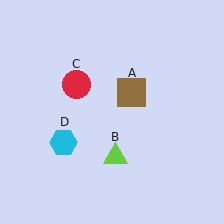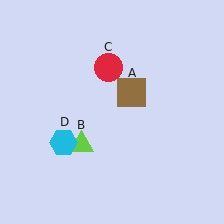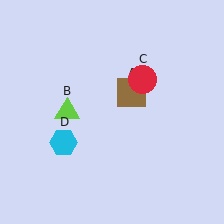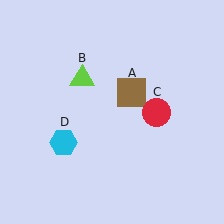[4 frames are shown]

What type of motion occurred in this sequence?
The lime triangle (object B), red circle (object C) rotated clockwise around the center of the scene.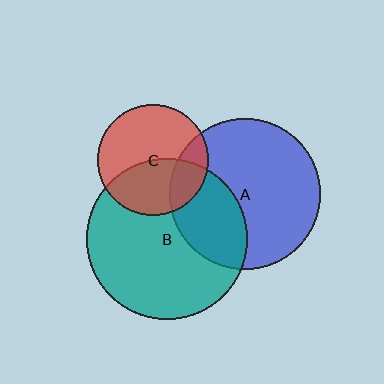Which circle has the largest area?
Circle B (teal).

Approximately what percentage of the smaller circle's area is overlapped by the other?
Approximately 20%.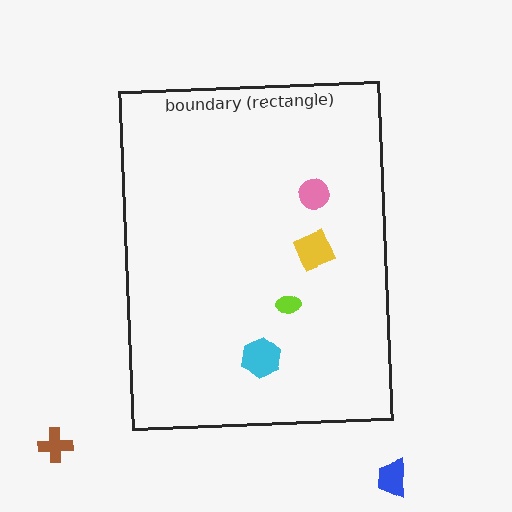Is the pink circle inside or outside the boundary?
Inside.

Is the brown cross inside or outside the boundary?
Outside.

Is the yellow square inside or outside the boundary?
Inside.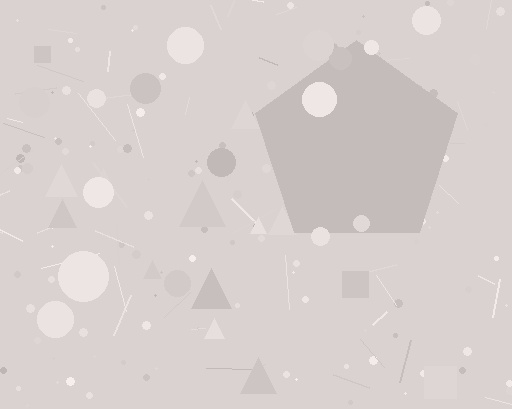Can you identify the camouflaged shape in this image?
The camouflaged shape is a pentagon.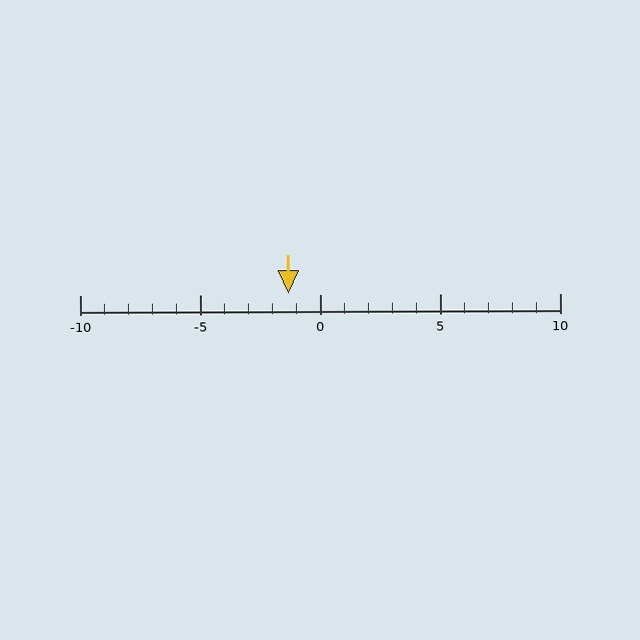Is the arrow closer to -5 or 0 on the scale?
The arrow is closer to 0.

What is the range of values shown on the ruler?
The ruler shows values from -10 to 10.